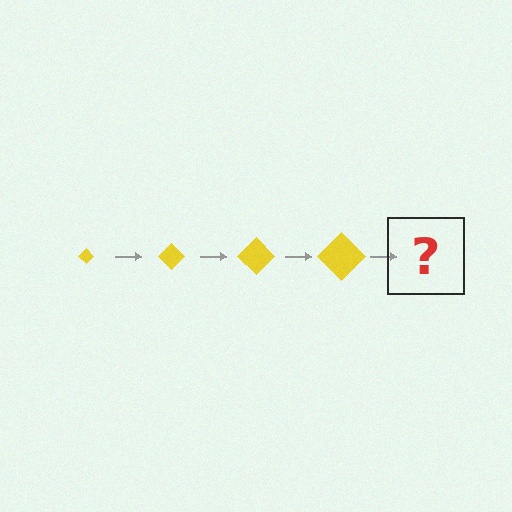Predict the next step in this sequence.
The next step is a yellow diamond, larger than the previous one.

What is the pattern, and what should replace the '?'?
The pattern is that the diamond gets progressively larger each step. The '?' should be a yellow diamond, larger than the previous one.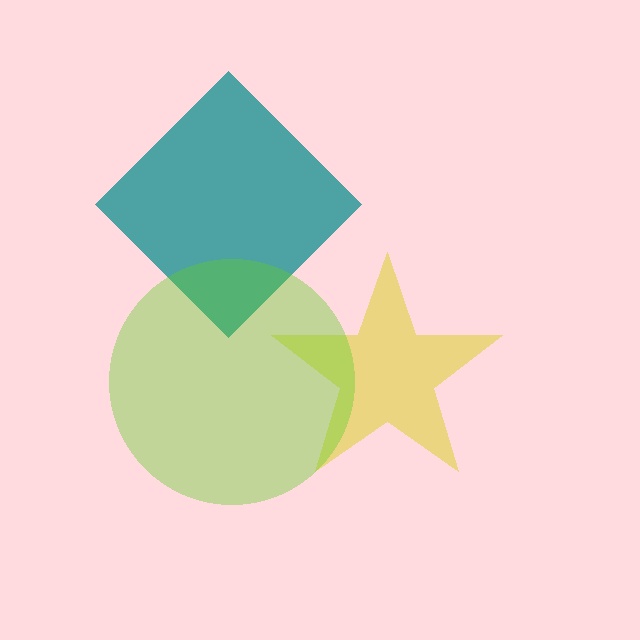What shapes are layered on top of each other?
The layered shapes are: a yellow star, a teal diamond, a lime circle.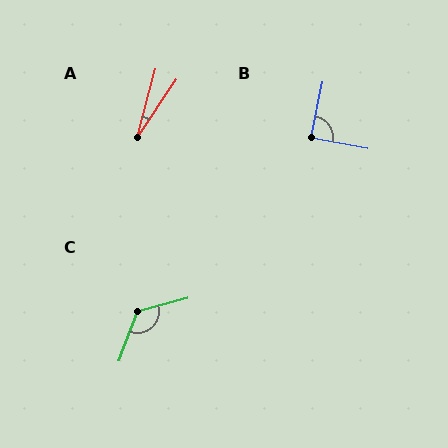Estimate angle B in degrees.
Approximately 89 degrees.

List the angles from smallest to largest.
A (20°), B (89°), C (126°).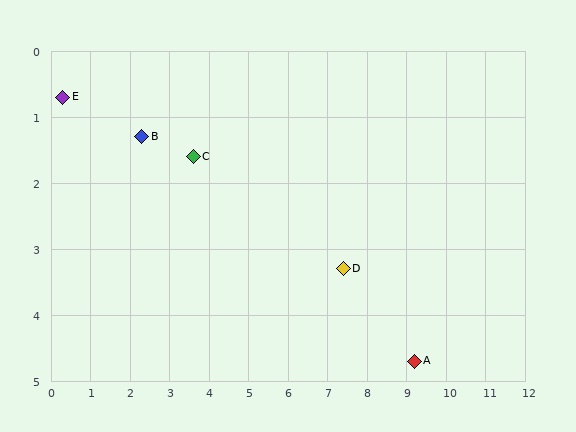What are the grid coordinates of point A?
Point A is at approximately (9.2, 4.7).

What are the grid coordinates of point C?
Point C is at approximately (3.6, 1.6).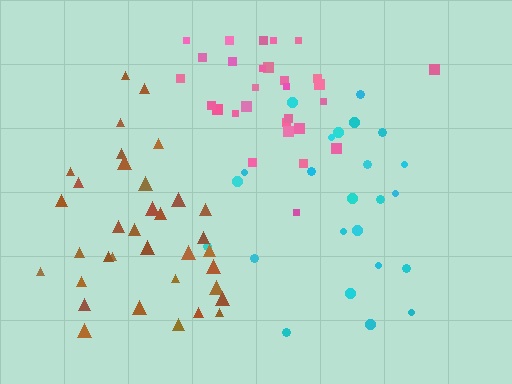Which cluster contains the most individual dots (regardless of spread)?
Brown (35).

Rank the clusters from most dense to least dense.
pink, brown, cyan.